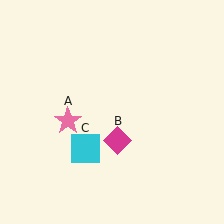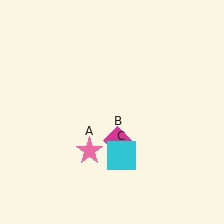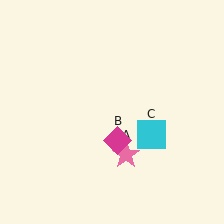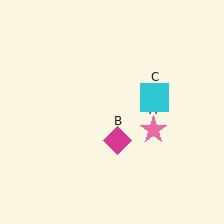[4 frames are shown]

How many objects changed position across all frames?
2 objects changed position: pink star (object A), cyan square (object C).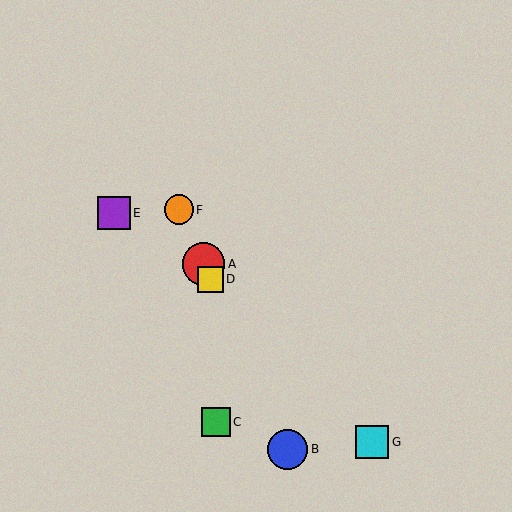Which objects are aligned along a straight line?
Objects A, B, D, F are aligned along a straight line.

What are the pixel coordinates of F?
Object F is at (179, 210).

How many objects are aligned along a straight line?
4 objects (A, B, D, F) are aligned along a straight line.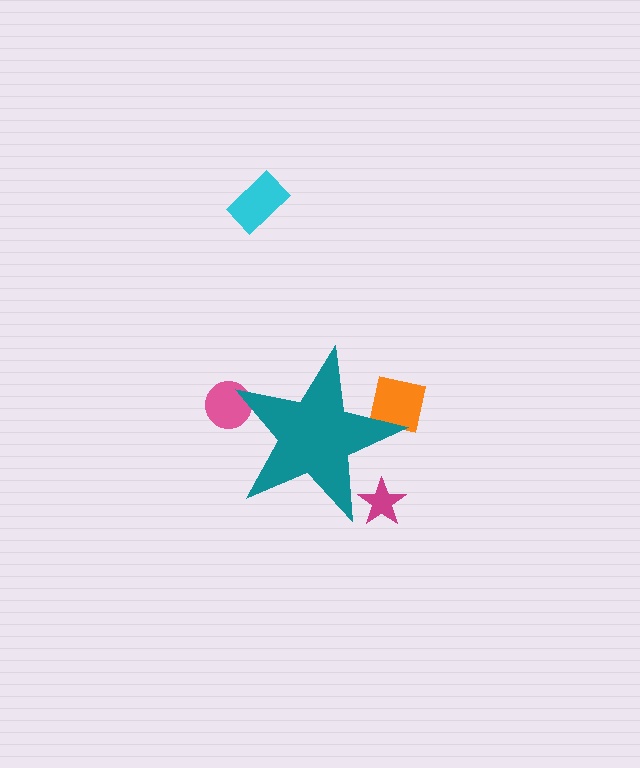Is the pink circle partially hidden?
Yes, the pink circle is partially hidden behind the teal star.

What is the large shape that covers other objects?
A teal star.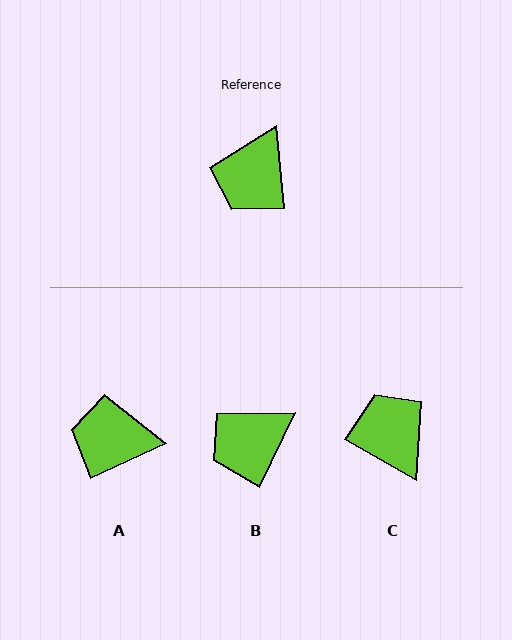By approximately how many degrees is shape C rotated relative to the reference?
Approximately 125 degrees clockwise.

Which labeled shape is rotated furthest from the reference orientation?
C, about 125 degrees away.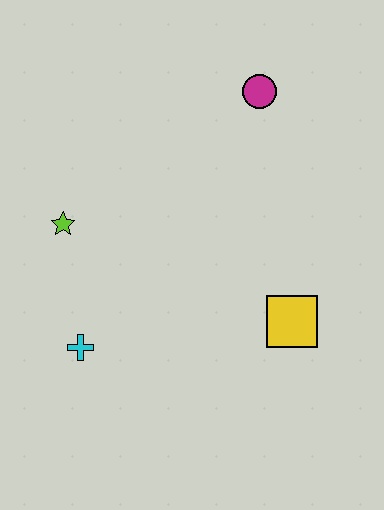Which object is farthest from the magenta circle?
The cyan cross is farthest from the magenta circle.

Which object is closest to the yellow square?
The cyan cross is closest to the yellow square.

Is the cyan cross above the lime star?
No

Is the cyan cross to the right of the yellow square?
No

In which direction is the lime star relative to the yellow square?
The lime star is to the left of the yellow square.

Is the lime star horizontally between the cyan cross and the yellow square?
No